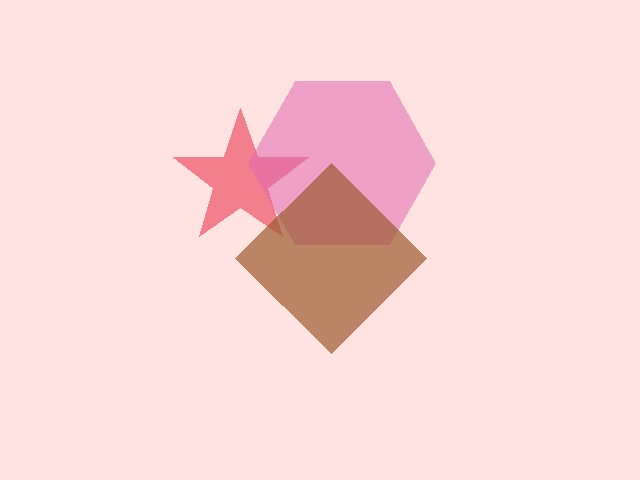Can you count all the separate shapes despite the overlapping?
Yes, there are 3 separate shapes.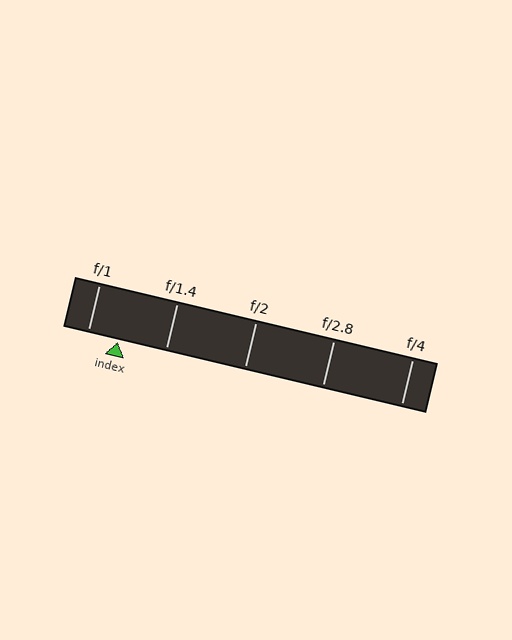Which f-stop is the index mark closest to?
The index mark is closest to f/1.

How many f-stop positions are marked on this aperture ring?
There are 5 f-stop positions marked.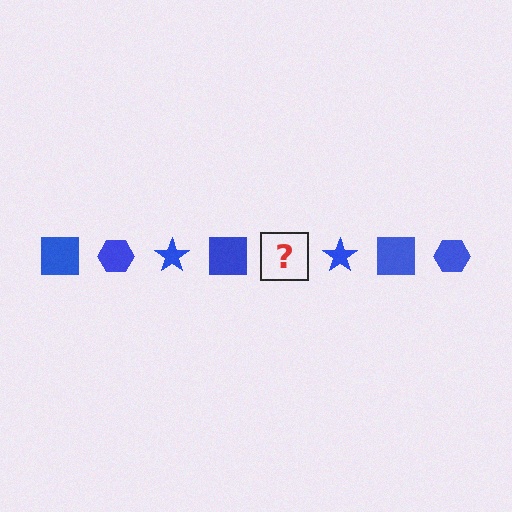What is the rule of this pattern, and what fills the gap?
The rule is that the pattern cycles through square, hexagon, star shapes in blue. The gap should be filled with a blue hexagon.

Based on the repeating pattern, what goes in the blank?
The blank should be a blue hexagon.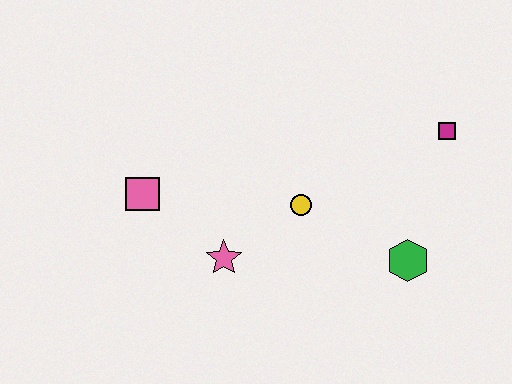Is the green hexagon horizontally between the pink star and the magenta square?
Yes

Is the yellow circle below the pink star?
No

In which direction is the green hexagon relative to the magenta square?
The green hexagon is below the magenta square.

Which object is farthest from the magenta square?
The pink square is farthest from the magenta square.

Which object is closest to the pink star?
The yellow circle is closest to the pink star.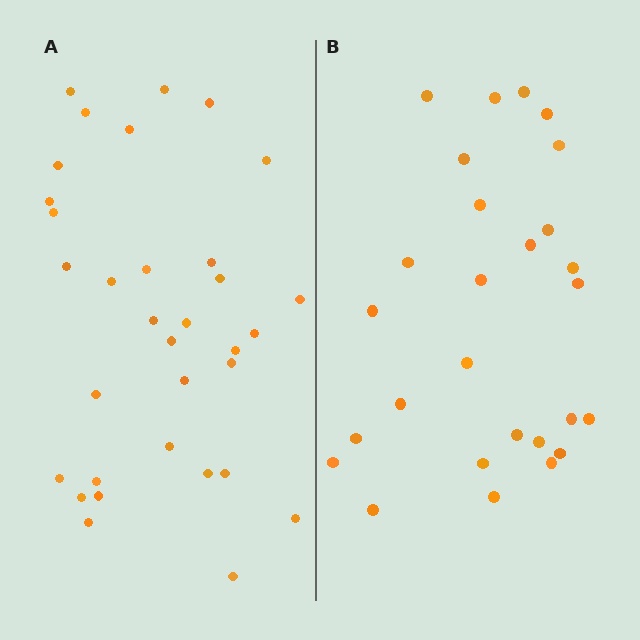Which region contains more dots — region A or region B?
Region A (the left region) has more dots.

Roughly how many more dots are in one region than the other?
Region A has about 6 more dots than region B.